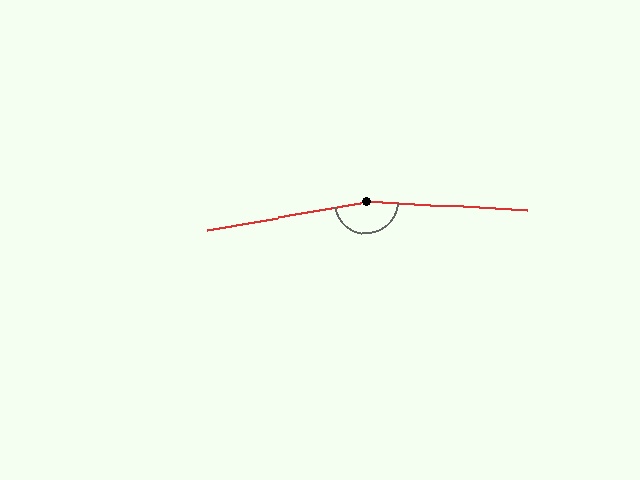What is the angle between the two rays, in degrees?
Approximately 167 degrees.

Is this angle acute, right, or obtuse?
It is obtuse.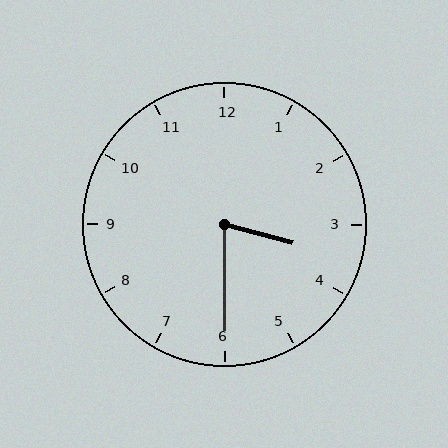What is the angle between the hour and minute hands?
Approximately 75 degrees.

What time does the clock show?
3:30.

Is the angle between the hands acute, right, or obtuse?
It is acute.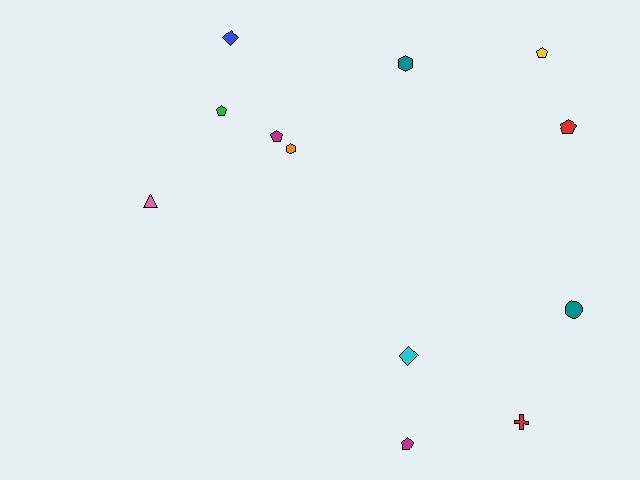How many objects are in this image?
There are 12 objects.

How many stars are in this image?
There are no stars.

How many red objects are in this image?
There are 2 red objects.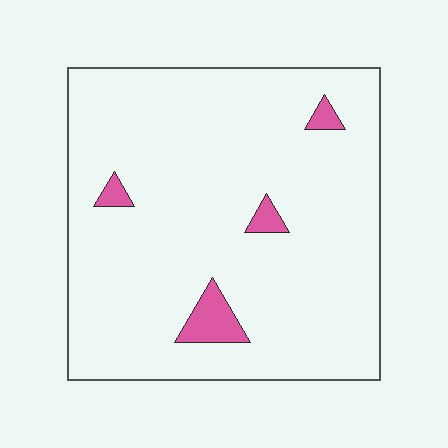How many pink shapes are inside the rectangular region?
4.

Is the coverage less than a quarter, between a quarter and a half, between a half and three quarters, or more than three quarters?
Less than a quarter.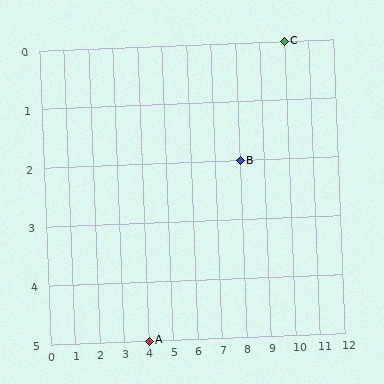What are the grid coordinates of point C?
Point C is at grid coordinates (10, 0).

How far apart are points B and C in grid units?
Points B and C are 2 columns and 2 rows apart (about 2.8 grid units diagonally).